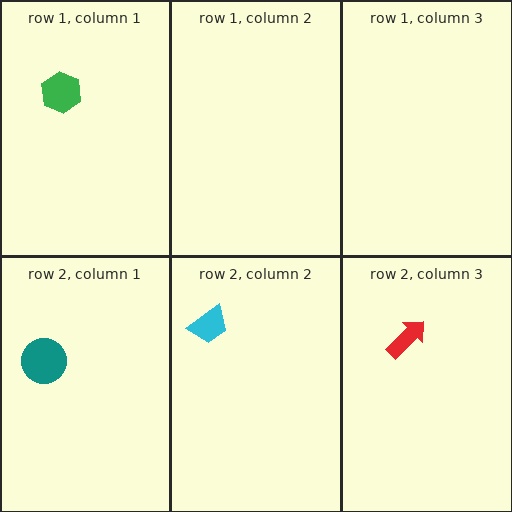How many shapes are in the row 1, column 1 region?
1.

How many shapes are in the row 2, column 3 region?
1.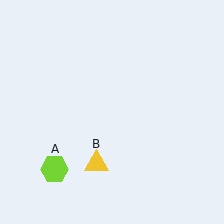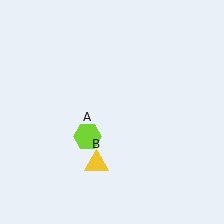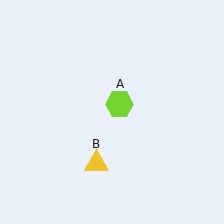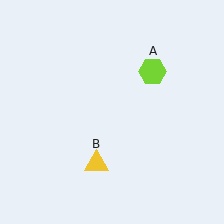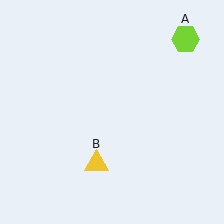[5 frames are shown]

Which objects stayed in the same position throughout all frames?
Yellow triangle (object B) remained stationary.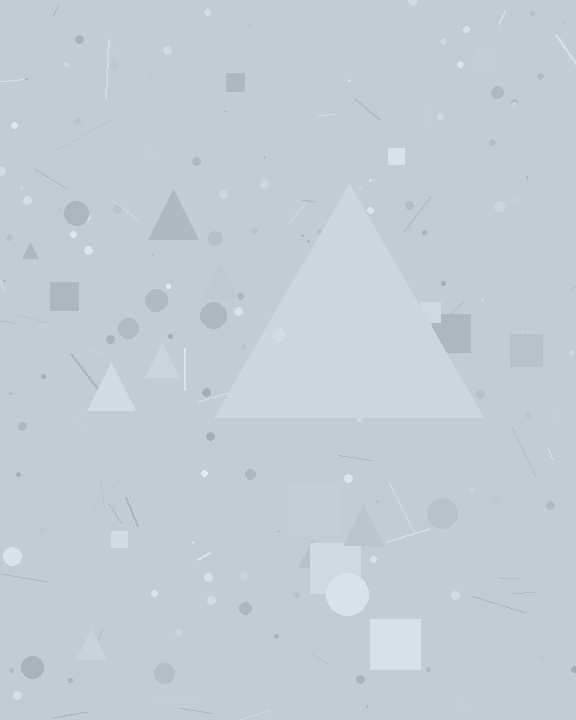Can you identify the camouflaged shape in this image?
The camouflaged shape is a triangle.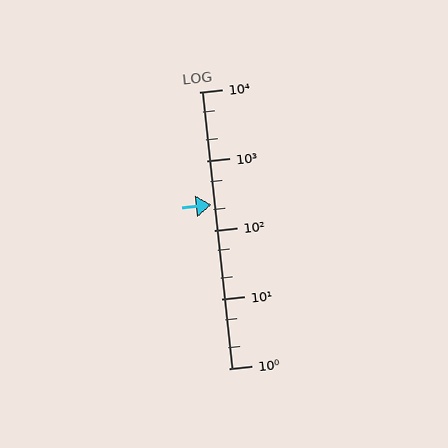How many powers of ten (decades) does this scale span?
The scale spans 4 decades, from 1 to 10000.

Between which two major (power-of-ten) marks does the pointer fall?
The pointer is between 100 and 1000.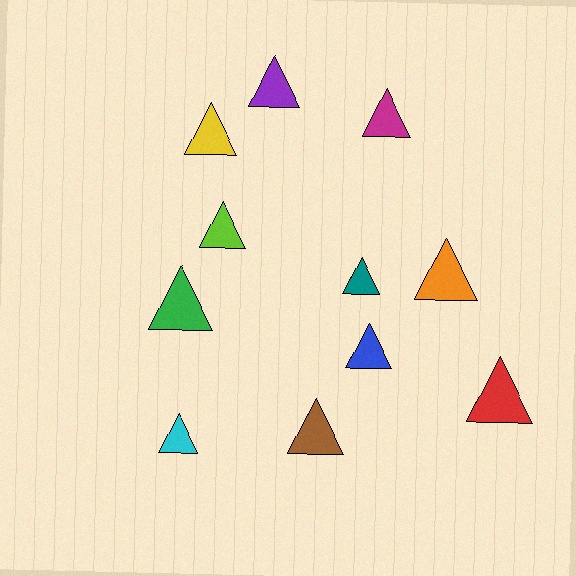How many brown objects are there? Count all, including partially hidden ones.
There is 1 brown object.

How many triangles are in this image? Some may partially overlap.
There are 11 triangles.